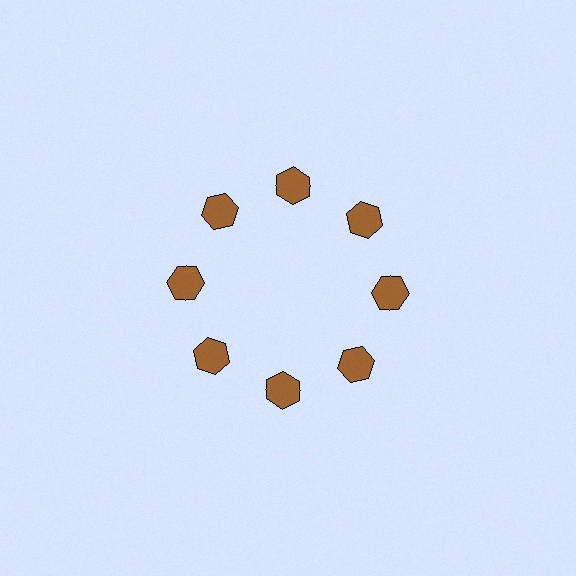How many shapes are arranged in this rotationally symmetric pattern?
There are 8 shapes, arranged in 8 groups of 1.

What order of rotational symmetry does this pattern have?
This pattern has 8-fold rotational symmetry.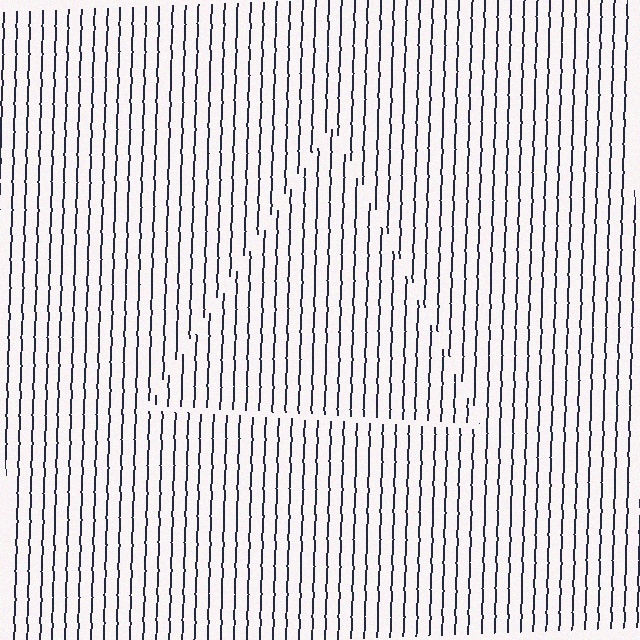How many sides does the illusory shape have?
3 sides — the line-ends trace a triangle.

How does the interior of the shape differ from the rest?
The interior of the shape contains the same grating, shifted by half a period — the contour is defined by the phase discontinuity where line-ends from the inner and outer gratings abut.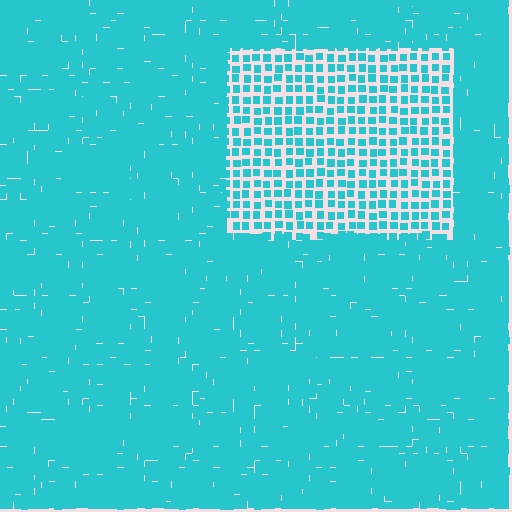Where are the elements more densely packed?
The elements are more densely packed outside the rectangle boundary.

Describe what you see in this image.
The image contains small cyan elements arranged at two different densities. A rectangle-shaped region is visible where the elements are less densely packed than the surrounding area.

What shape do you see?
I see a rectangle.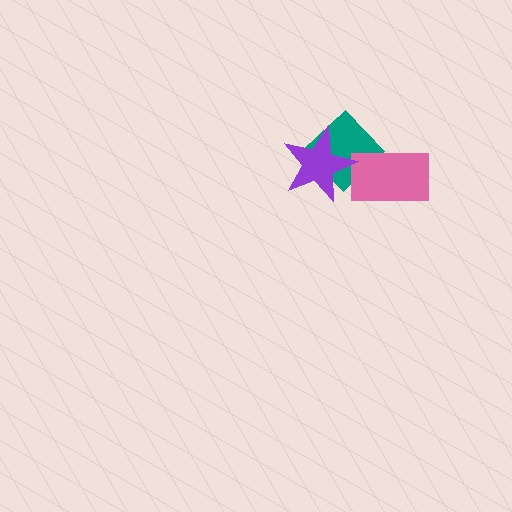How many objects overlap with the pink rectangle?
1 object overlaps with the pink rectangle.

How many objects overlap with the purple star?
1 object overlaps with the purple star.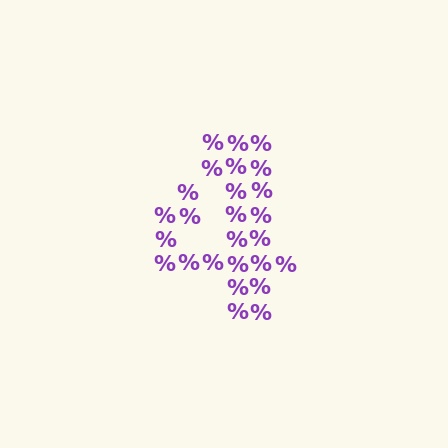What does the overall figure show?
The overall figure shows the digit 4.